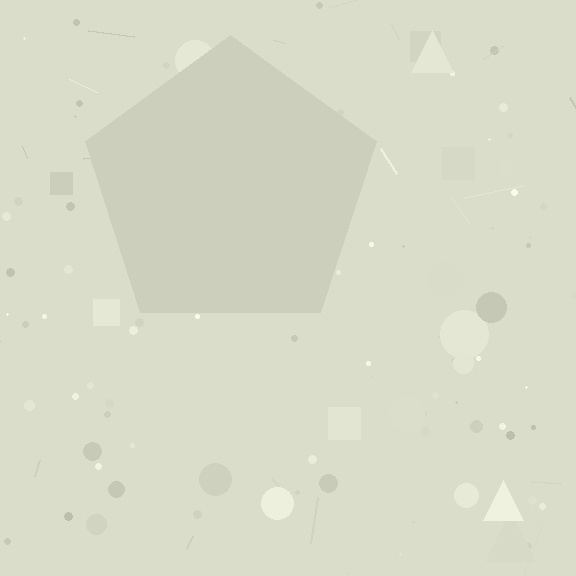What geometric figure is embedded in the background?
A pentagon is embedded in the background.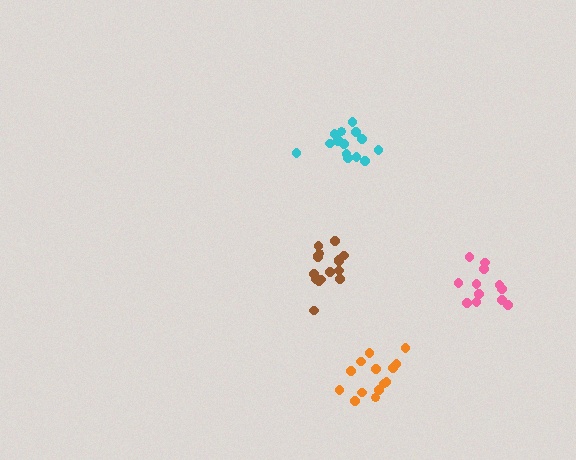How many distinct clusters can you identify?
There are 4 distinct clusters.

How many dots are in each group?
Group 1: 14 dots, Group 2: 16 dots, Group 3: 15 dots, Group 4: 12 dots (57 total).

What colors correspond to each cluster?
The clusters are colored: orange, brown, cyan, pink.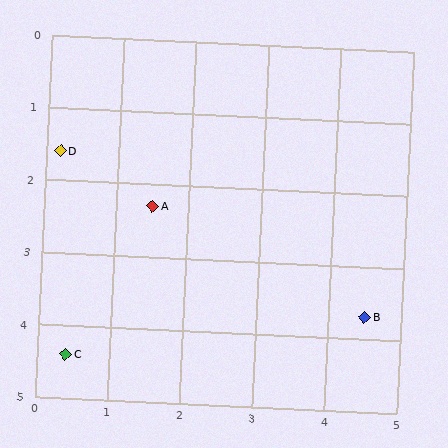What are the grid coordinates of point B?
Point B is at approximately (4.5, 3.7).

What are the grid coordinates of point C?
Point C is at approximately (0.4, 4.4).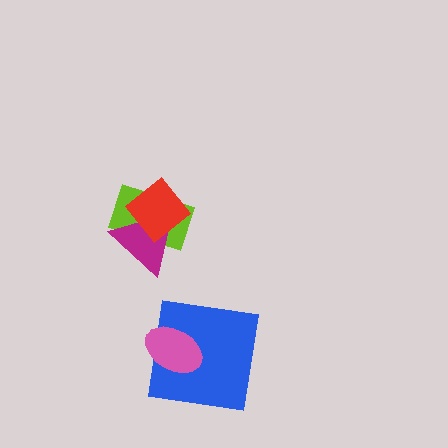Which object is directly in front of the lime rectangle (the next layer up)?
The magenta triangle is directly in front of the lime rectangle.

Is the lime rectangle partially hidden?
Yes, it is partially covered by another shape.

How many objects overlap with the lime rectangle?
2 objects overlap with the lime rectangle.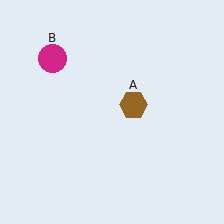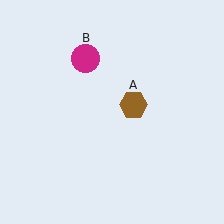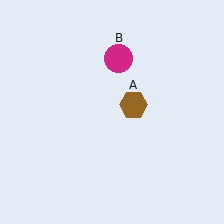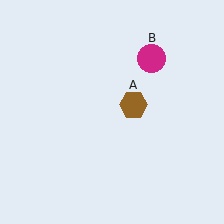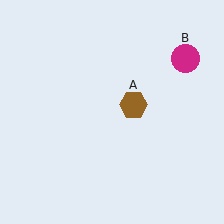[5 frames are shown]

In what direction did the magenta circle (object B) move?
The magenta circle (object B) moved right.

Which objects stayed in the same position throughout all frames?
Brown hexagon (object A) remained stationary.